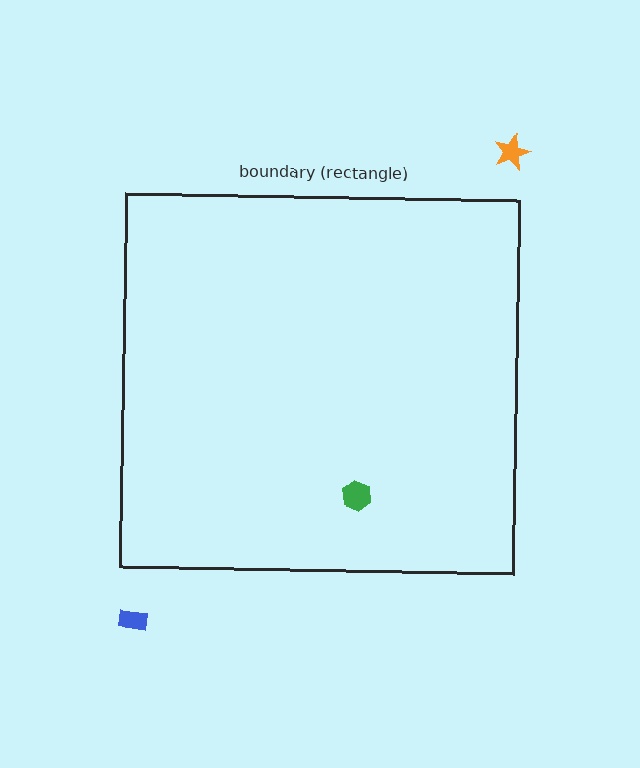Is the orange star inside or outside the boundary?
Outside.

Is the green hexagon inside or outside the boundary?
Inside.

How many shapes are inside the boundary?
1 inside, 2 outside.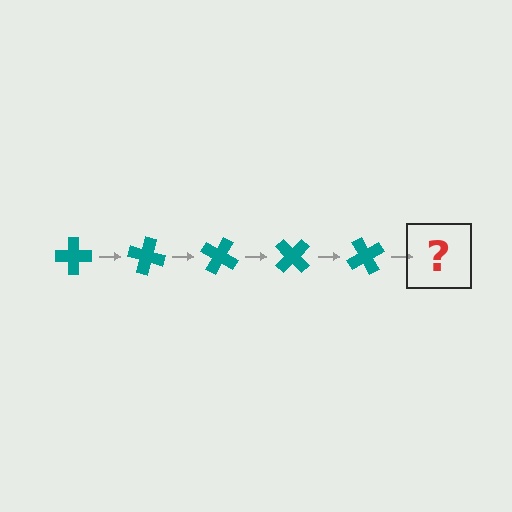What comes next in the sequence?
The next element should be a teal cross rotated 75 degrees.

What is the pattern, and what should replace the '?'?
The pattern is that the cross rotates 15 degrees each step. The '?' should be a teal cross rotated 75 degrees.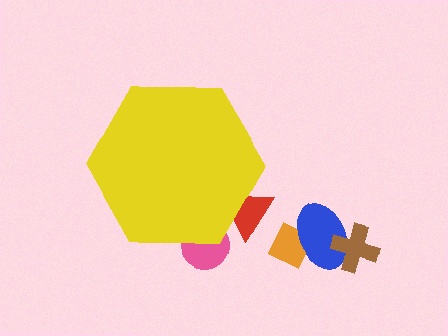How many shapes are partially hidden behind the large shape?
2 shapes are partially hidden.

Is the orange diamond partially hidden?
No, the orange diamond is fully visible.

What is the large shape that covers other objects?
A yellow hexagon.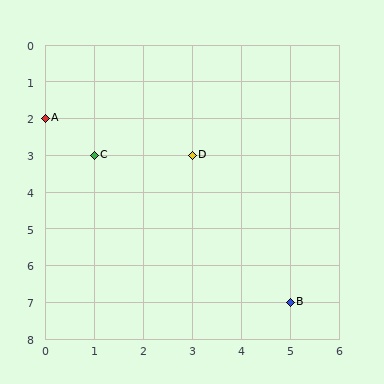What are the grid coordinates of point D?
Point D is at grid coordinates (3, 3).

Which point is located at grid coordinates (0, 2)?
Point A is at (0, 2).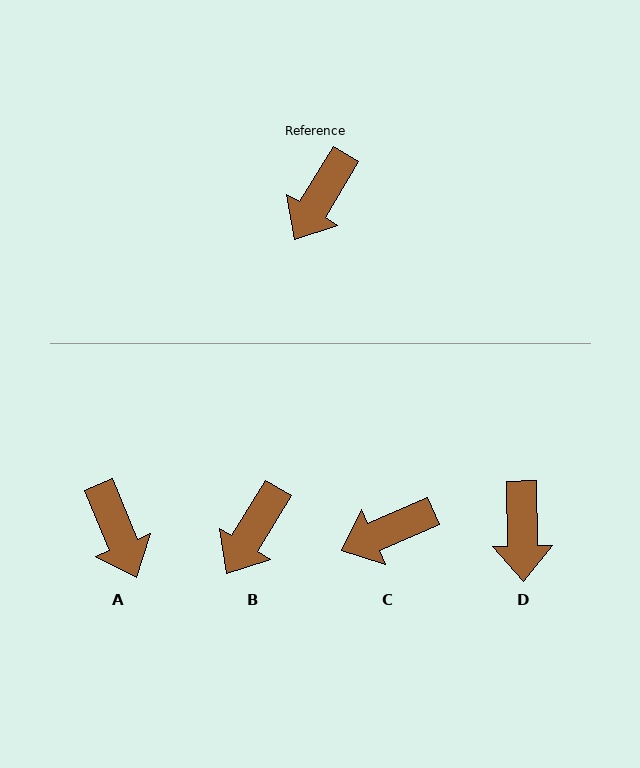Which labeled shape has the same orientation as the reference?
B.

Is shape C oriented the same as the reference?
No, it is off by about 35 degrees.